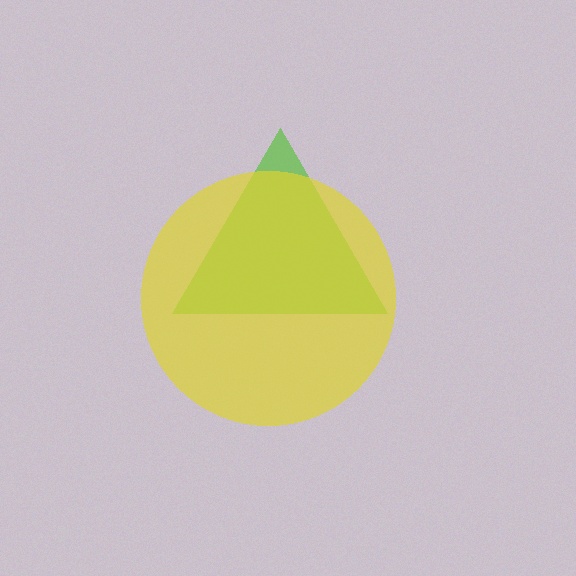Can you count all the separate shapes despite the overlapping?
Yes, there are 2 separate shapes.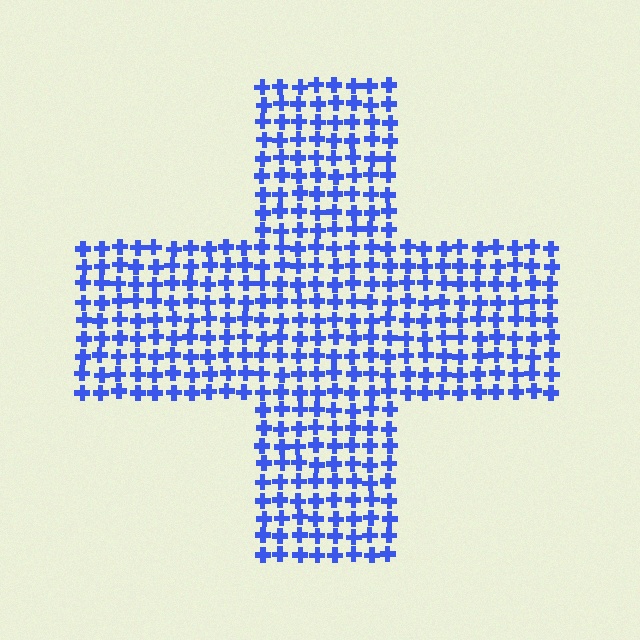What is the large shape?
The large shape is a cross.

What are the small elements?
The small elements are crosses.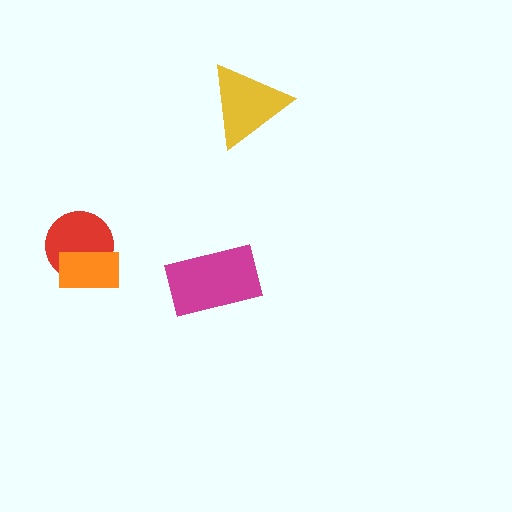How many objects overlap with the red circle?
1 object overlaps with the red circle.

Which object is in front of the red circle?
The orange rectangle is in front of the red circle.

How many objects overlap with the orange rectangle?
1 object overlaps with the orange rectangle.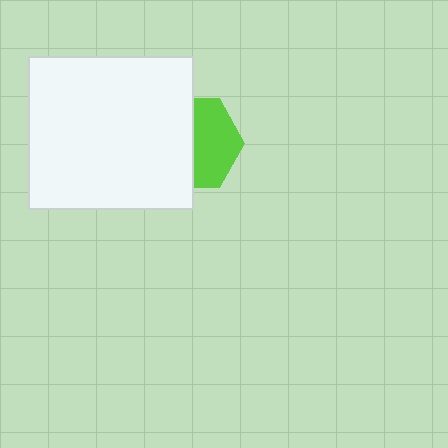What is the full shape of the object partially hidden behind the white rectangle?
The partially hidden object is a lime hexagon.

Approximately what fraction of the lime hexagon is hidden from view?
Roughly 50% of the lime hexagon is hidden behind the white rectangle.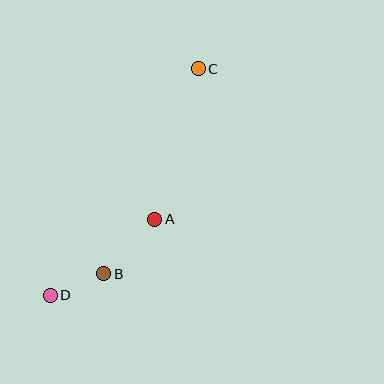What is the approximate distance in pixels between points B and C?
The distance between B and C is approximately 226 pixels.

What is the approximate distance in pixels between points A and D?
The distance between A and D is approximately 129 pixels.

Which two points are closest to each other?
Points B and D are closest to each other.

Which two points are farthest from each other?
Points C and D are farthest from each other.